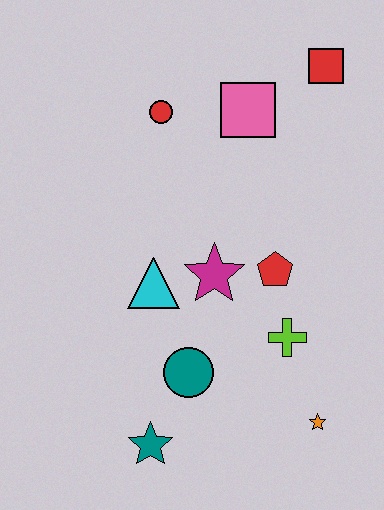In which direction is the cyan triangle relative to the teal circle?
The cyan triangle is above the teal circle.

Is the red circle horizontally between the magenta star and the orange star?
No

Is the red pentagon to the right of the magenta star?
Yes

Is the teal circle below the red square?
Yes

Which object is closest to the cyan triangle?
The magenta star is closest to the cyan triangle.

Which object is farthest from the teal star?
The red square is farthest from the teal star.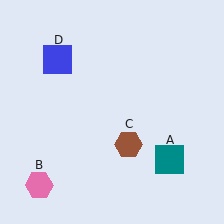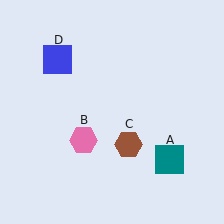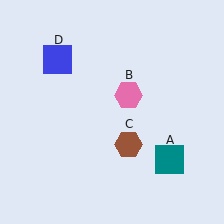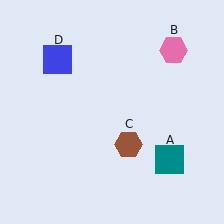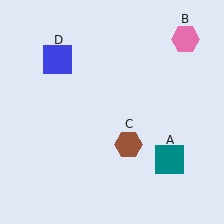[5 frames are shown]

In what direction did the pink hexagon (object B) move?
The pink hexagon (object B) moved up and to the right.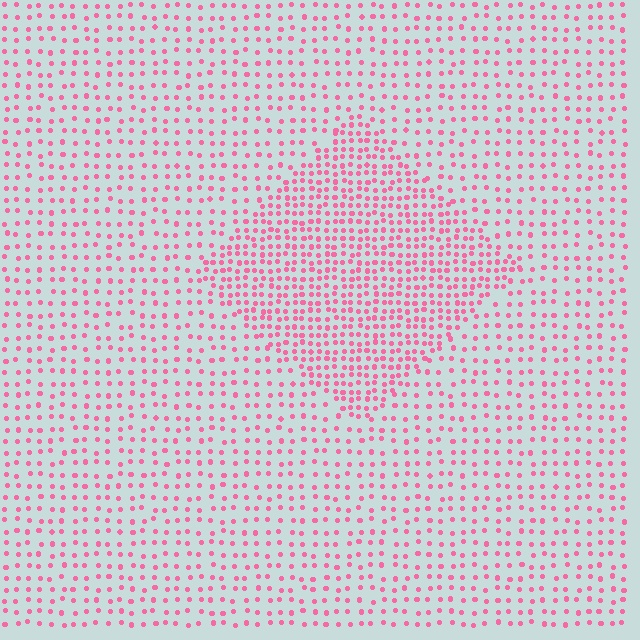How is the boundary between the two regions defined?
The boundary is defined by a change in element density (approximately 2.0x ratio). All elements are the same color, size, and shape.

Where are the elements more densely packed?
The elements are more densely packed inside the diamond boundary.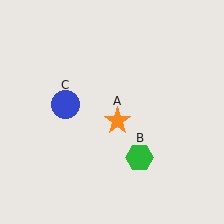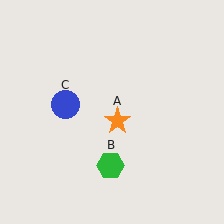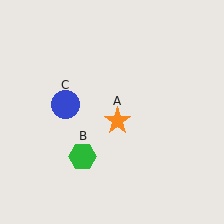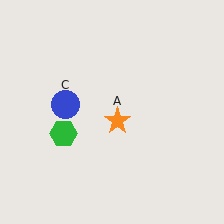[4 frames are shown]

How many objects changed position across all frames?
1 object changed position: green hexagon (object B).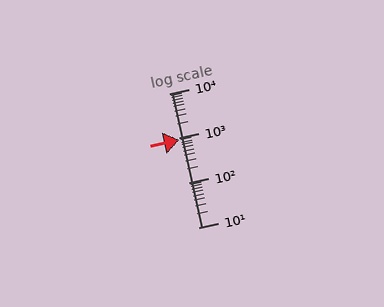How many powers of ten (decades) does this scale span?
The scale spans 3 decades, from 10 to 10000.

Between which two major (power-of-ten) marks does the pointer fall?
The pointer is between 100 and 1000.